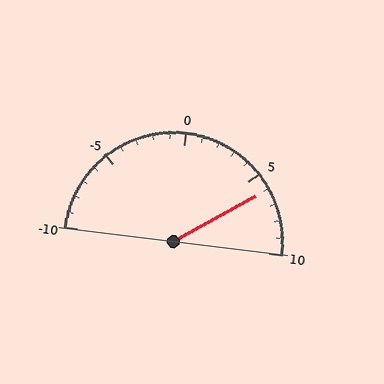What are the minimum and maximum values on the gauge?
The gauge ranges from -10 to 10.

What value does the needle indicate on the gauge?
The needle indicates approximately 6.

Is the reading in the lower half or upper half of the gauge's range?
The reading is in the upper half of the range (-10 to 10).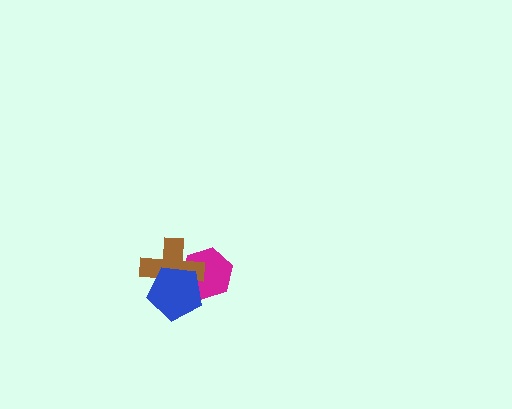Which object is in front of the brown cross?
The blue pentagon is in front of the brown cross.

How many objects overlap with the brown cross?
2 objects overlap with the brown cross.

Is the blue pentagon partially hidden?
No, no other shape covers it.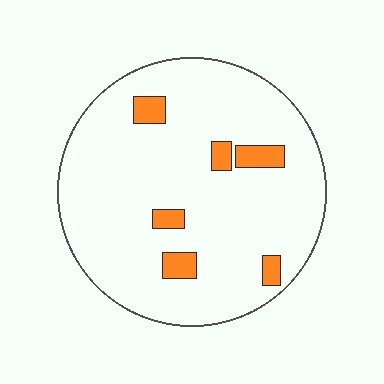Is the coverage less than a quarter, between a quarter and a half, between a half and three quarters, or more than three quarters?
Less than a quarter.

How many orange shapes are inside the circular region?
6.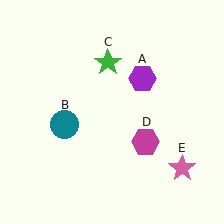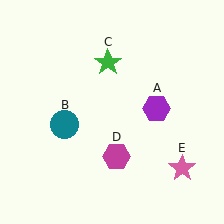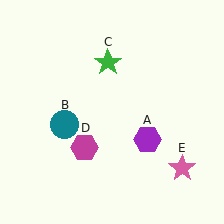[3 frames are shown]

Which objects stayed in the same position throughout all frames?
Teal circle (object B) and green star (object C) and pink star (object E) remained stationary.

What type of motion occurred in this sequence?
The purple hexagon (object A), magenta hexagon (object D) rotated clockwise around the center of the scene.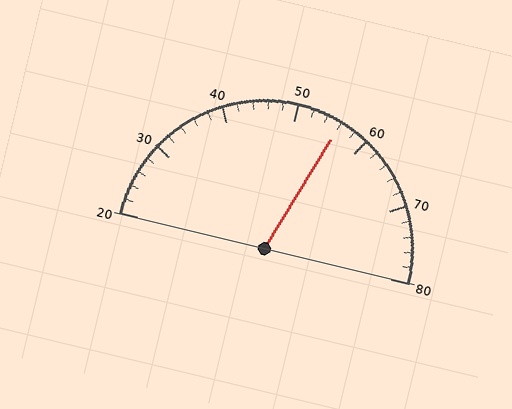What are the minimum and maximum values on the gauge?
The gauge ranges from 20 to 80.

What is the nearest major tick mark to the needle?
The nearest major tick mark is 60.